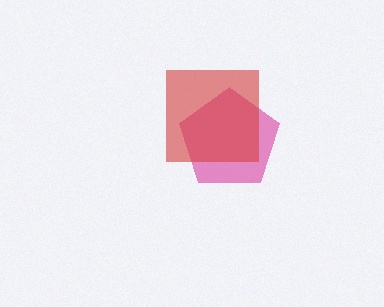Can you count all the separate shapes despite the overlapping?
Yes, there are 2 separate shapes.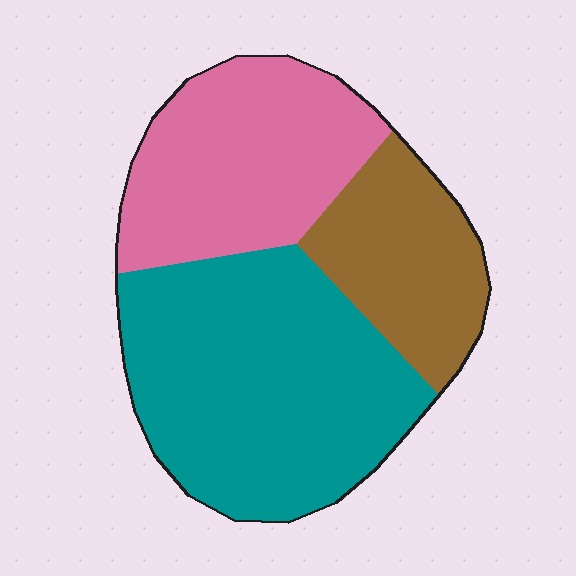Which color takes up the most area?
Teal, at roughly 50%.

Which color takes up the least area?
Brown, at roughly 20%.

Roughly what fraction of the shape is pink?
Pink takes up between a quarter and a half of the shape.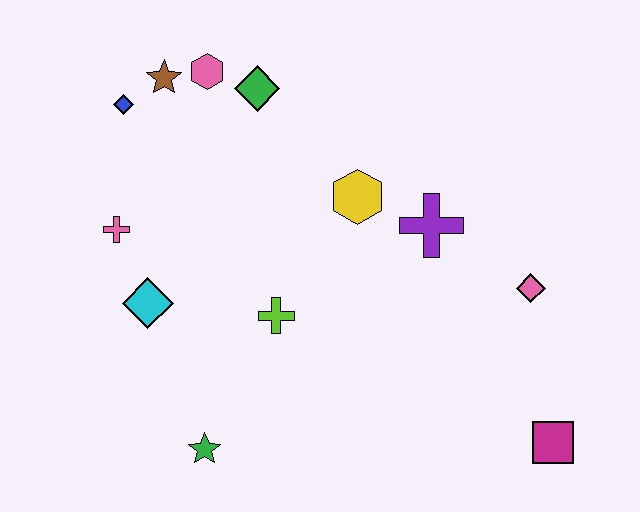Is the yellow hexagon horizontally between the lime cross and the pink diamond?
Yes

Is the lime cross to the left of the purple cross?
Yes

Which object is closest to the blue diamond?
The brown star is closest to the blue diamond.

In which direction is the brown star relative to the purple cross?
The brown star is to the left of the purple cross.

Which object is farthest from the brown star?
The magenta square is farthest from the brown star.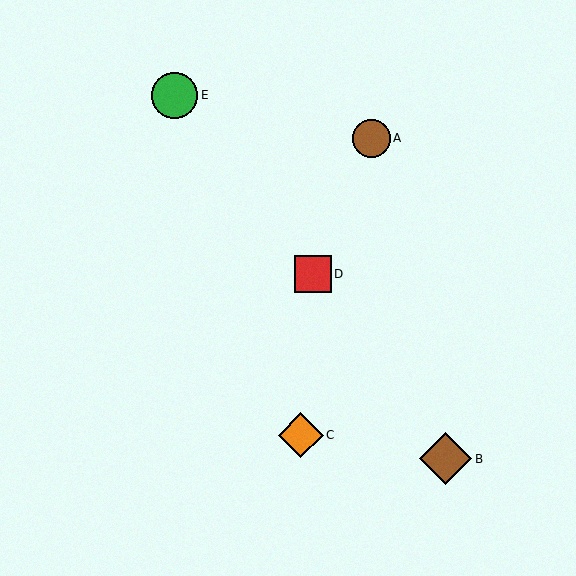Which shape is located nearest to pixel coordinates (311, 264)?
The red square (labeled D) at (313, 274) is nearest to that location.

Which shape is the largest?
The brown diamond (labeled B) is the largest.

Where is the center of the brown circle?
The center of the brown circle is at (371, 138).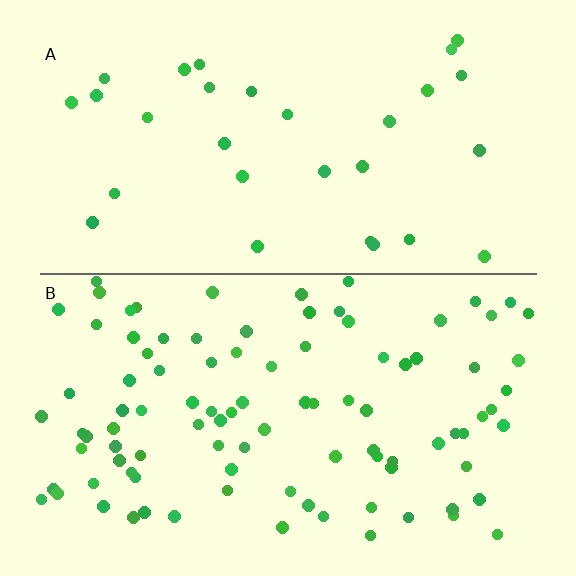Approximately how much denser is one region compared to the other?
Approximately 3.2× — region B over region A.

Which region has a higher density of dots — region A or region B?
B (the bottom).